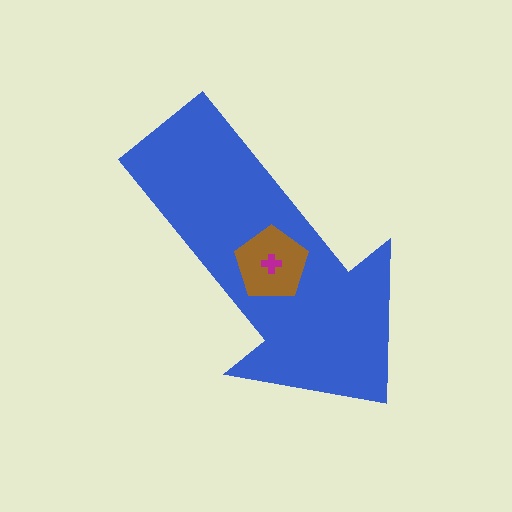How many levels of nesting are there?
3.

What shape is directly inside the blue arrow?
The brown pentagon.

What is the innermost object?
The magenta cross.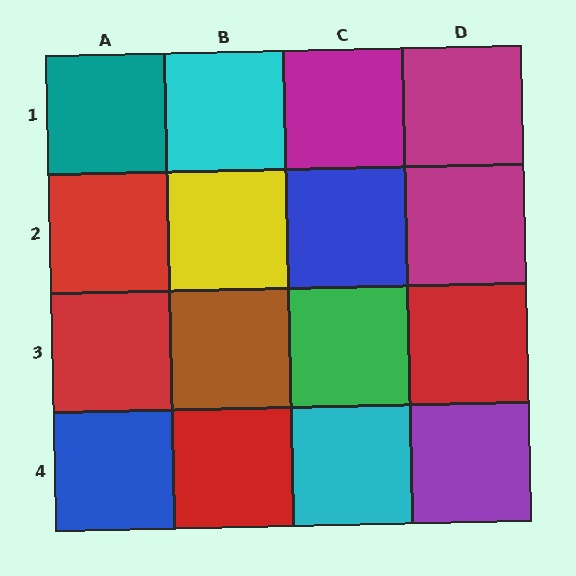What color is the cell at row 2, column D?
Magenta.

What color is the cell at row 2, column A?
Red.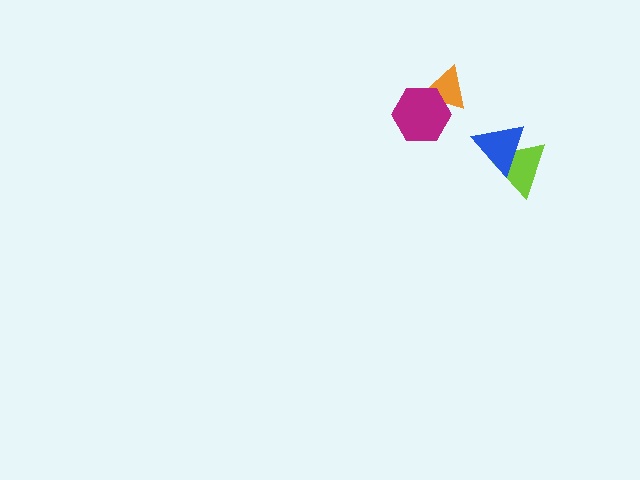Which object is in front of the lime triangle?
The blue triangle is in front of the lime triangle.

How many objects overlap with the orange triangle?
1 object overlaps with the orange triangle.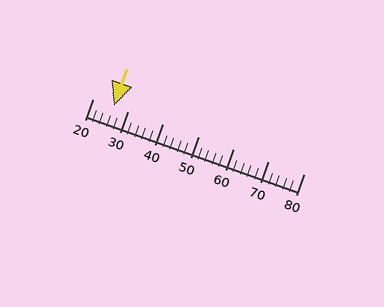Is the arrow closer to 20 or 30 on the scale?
The arrow is closer to 30.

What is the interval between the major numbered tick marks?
The major tick marks are spaced 10 units apart.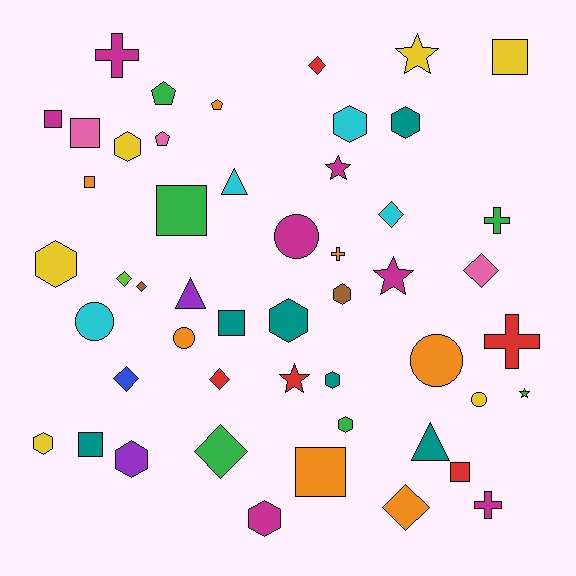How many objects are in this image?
There are 50 objects.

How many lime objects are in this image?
There is 1 lime object.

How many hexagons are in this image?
There are 11 hexagons.